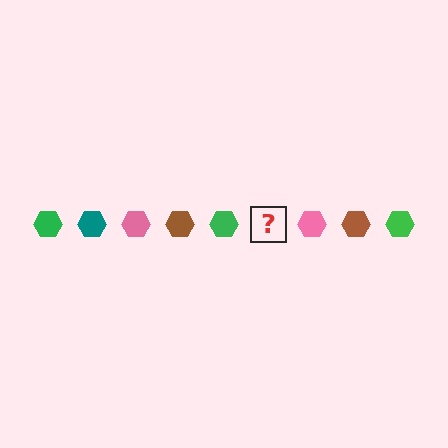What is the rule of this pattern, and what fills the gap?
The rule is that the pattern cycles through green, teal, pink, brown hexagons. The gap should be filled with a teal hexagon.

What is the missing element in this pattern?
The missing element is a teal hexagon.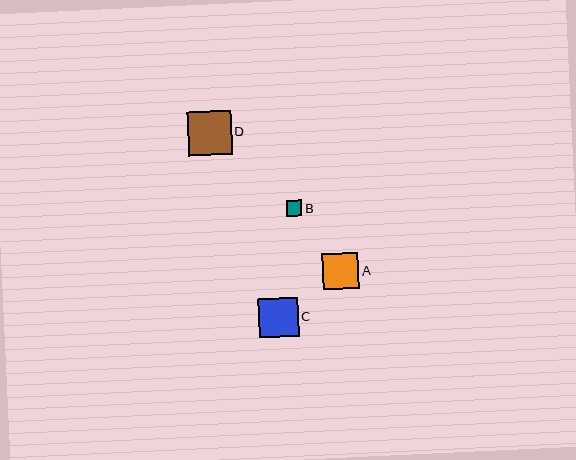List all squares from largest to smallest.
From largest to smallest: D, C, A, B.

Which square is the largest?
Square D is the largest with a size of approximately 43 pixels.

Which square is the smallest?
Square B is the smallest with a size of approximately 15 pixels.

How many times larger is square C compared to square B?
Square C is approximately 2.6 times the size of square B.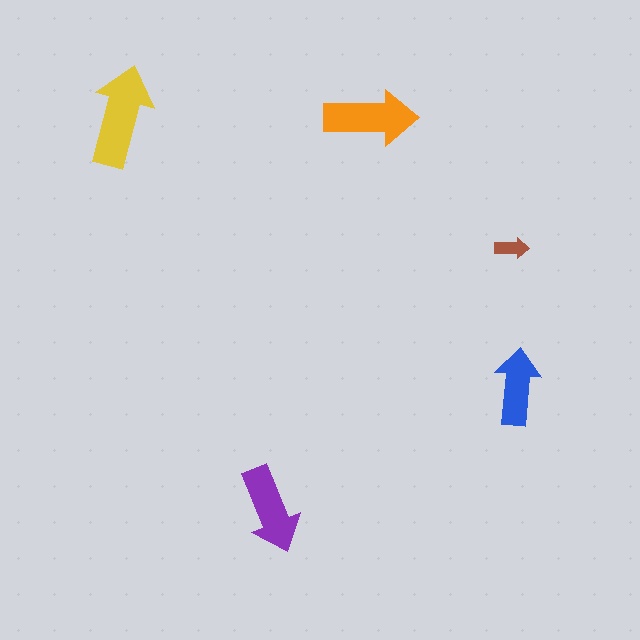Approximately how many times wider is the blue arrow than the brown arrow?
About 2 times wider.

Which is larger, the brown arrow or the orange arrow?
The orange one.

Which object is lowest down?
The purple arrow is bottommost.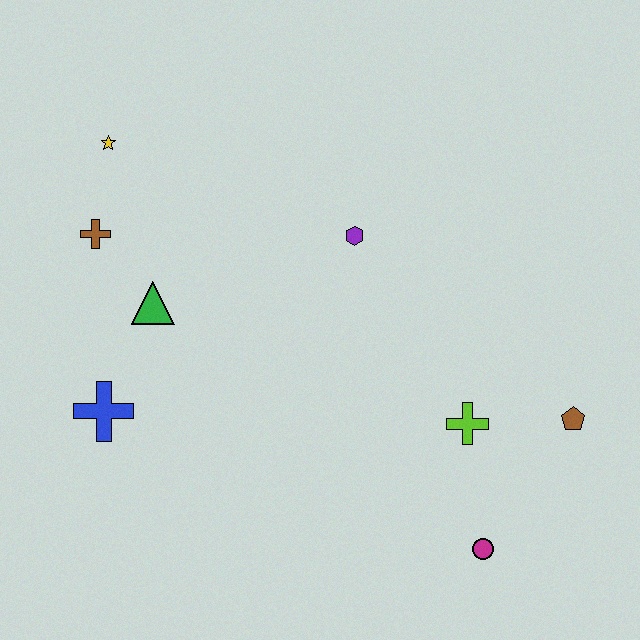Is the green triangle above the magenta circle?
Yes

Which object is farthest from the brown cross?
The brown pentagon is farthest from the brown cross.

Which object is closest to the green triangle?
The brown cross is closest to the green triangle.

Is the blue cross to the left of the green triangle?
Yes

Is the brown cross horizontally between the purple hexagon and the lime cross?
No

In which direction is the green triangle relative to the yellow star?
The green triangle is below the yellow star.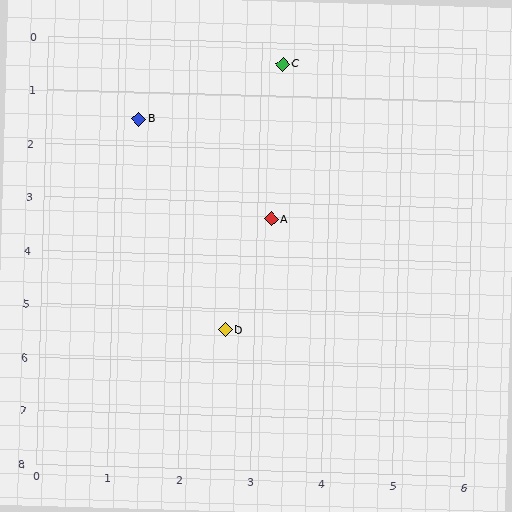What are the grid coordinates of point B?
Point B is at approximately (1.3, 1.5).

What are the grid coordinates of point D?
Point D is at approximately (2.6, 5.4).